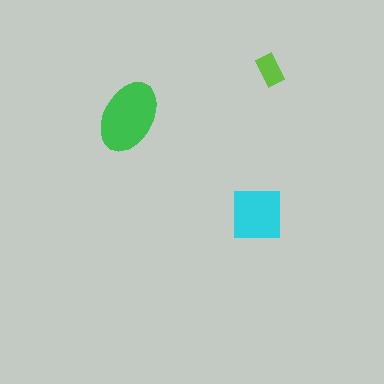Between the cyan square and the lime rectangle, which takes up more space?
The cyan square.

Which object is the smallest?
The lime rectangle.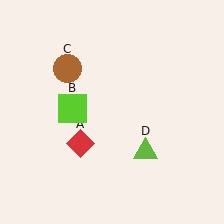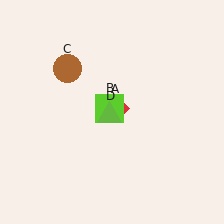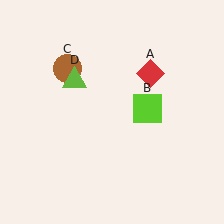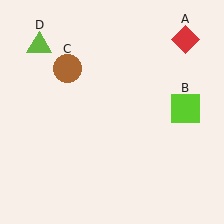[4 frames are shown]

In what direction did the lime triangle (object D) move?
The lime triangle (object D) moved up and to the left.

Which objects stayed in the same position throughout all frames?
Brown circle (object C) remained stationary.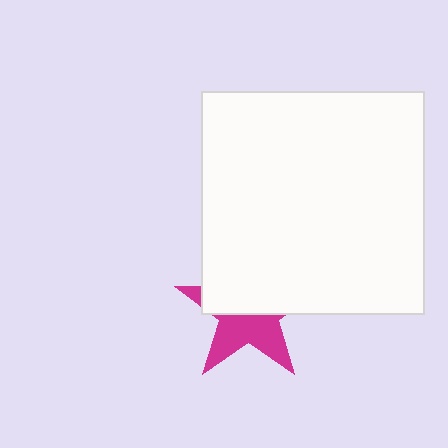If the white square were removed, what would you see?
You would see the complete magenta star.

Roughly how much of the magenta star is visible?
A small part of it is visible (roughly 45%).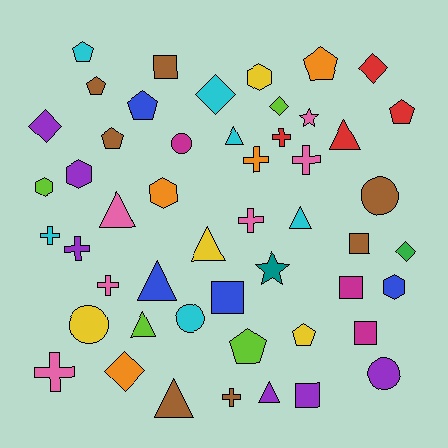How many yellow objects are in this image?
There are 4 yellow objects.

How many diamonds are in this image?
There are 6 diamonds.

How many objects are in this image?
There are 50 objects.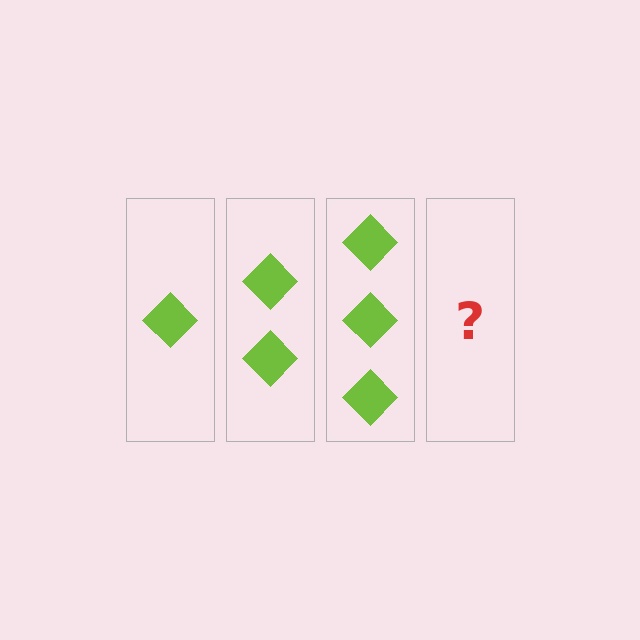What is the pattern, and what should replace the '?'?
The pattern is that each step adds one more diamond. The '?' should be 4 diamonds.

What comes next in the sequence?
The next element should be 4 diamonds.